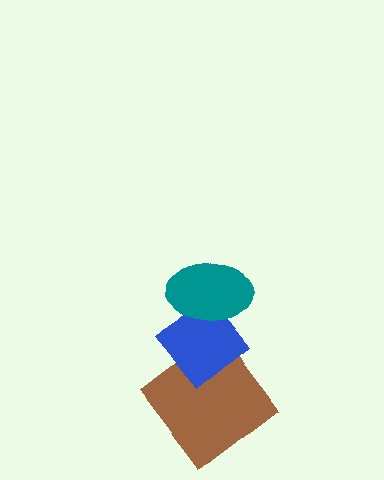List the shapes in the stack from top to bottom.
From top to bottom: the teal ellipse, the blue diamond, the brown diamond.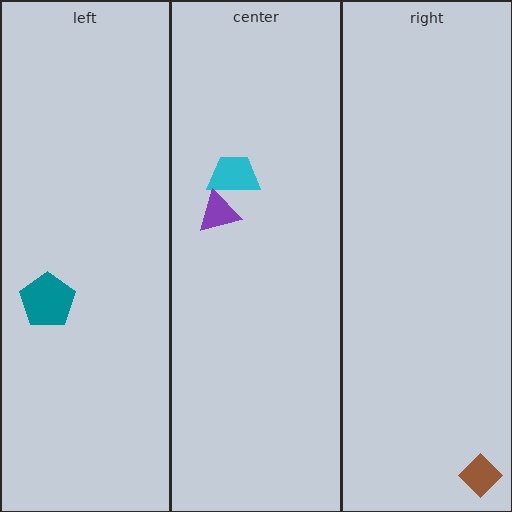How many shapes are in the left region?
1.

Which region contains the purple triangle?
The center region.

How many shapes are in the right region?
1.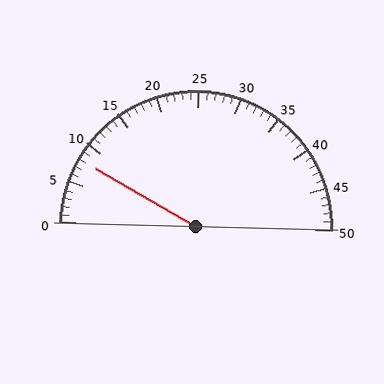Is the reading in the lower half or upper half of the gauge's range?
The reading is in the lower half of the range (0 to 50).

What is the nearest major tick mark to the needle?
The nearest major tick mark is 10.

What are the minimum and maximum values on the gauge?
The gauge ranges from 0 to 50.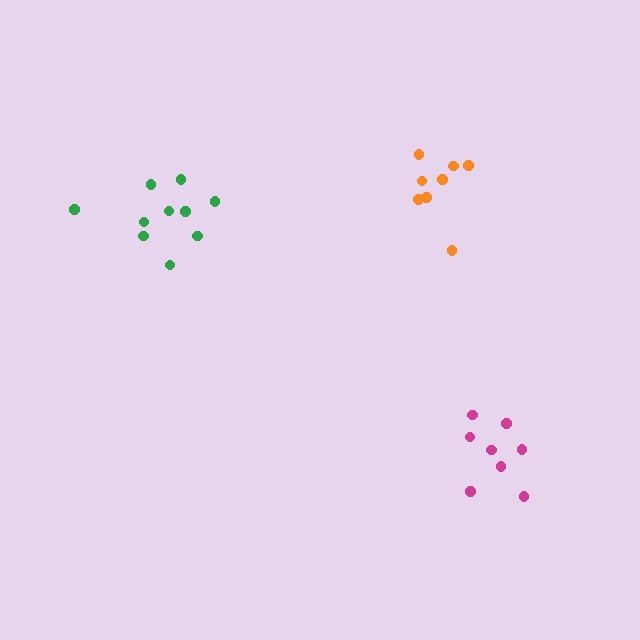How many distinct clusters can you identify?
There are 3 distinct clusters.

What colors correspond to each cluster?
The clusters are colored: orange, magenta, green.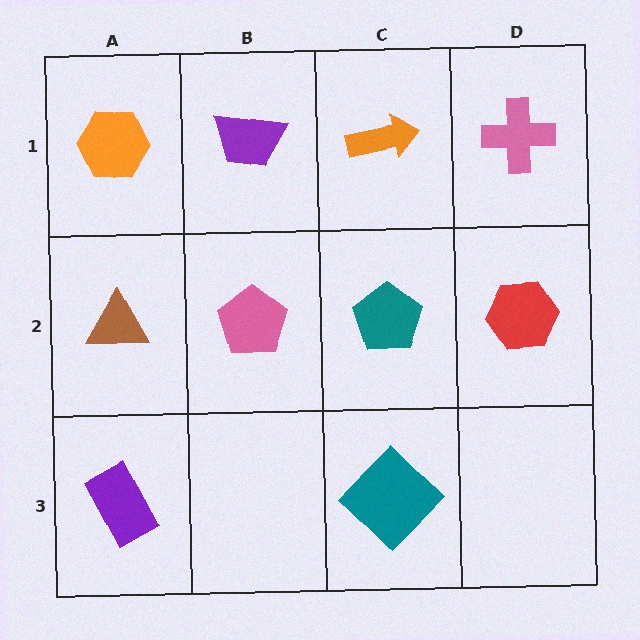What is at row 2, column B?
A pink pentagon.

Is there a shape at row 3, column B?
No, that cell is empty.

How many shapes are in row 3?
2 shapes.